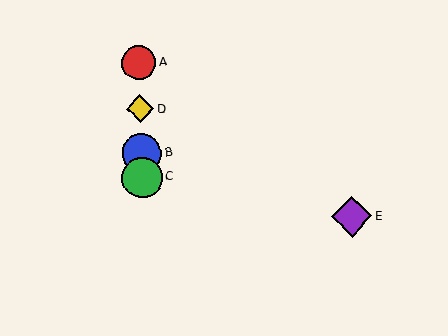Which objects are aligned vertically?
Objects A, B, C, D are aligned vertically.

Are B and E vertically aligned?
No, B is at x≈141 and E is at x≈352.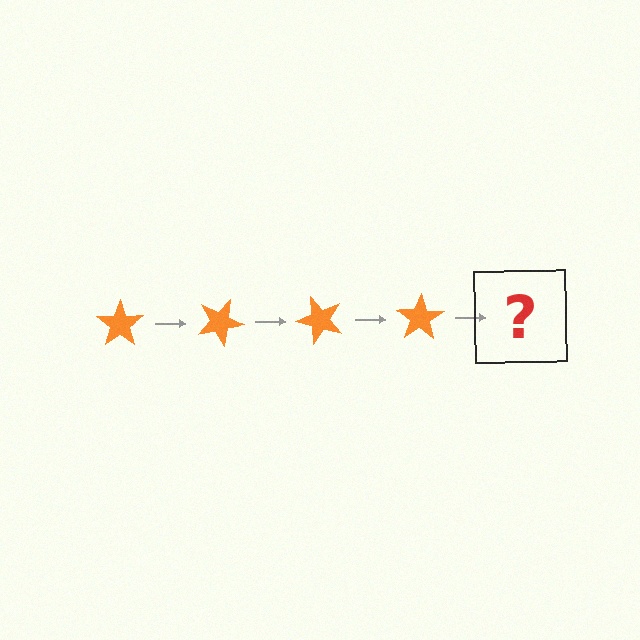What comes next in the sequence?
The next element should be an orange star rotated 100 degrees.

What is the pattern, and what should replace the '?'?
The pattern is that the star rotates 25 degrees each step. The '?' should be an orange star rotated 100 degrees.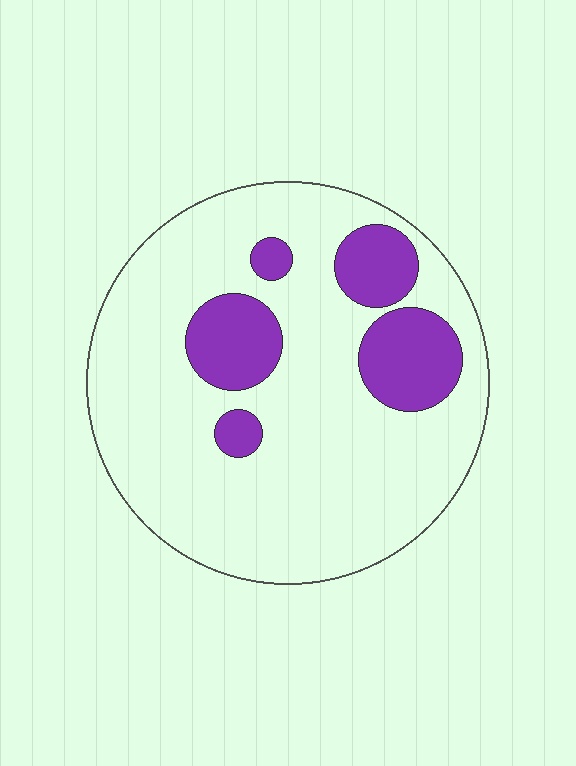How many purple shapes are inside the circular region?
5.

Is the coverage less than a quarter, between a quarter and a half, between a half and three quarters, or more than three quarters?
Less than a quarter.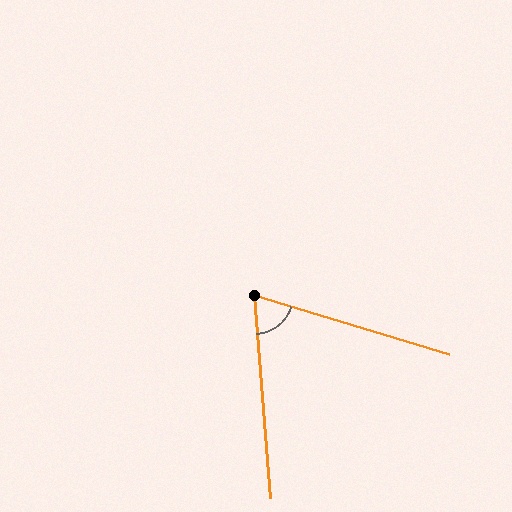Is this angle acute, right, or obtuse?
It is acute.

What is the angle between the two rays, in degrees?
Approximately 69 degrees.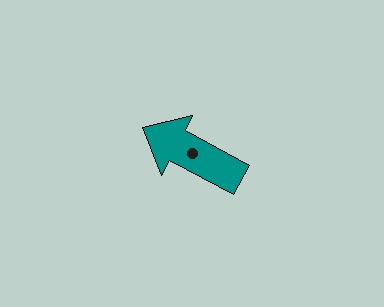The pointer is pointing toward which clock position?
Roughly 10 o'clock.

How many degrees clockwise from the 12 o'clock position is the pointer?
Approximately 298 degrees.